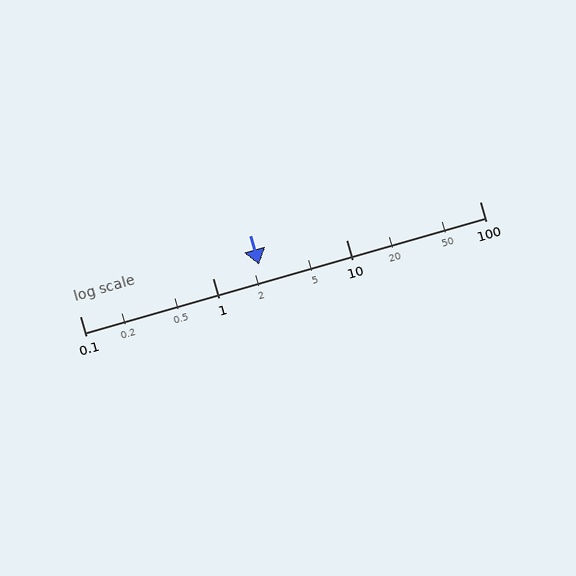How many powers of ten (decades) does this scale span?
The scale spans 3 decades, from 0.1 to 100.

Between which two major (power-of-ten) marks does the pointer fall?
The pointer is between 1 and 10.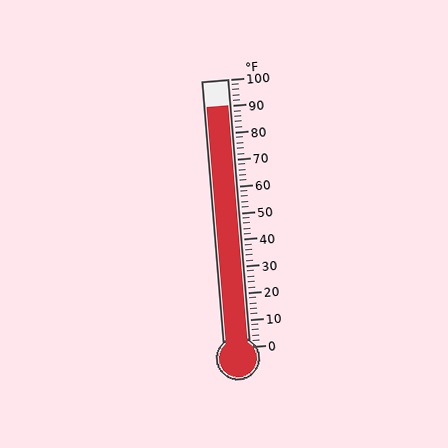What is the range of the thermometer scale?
The thermometer scale ranges from 0°F to 100°F.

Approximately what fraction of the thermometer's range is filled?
The thermometer is filled to approximately 90% of its range.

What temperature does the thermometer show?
The thermometer shows approximately 90°F.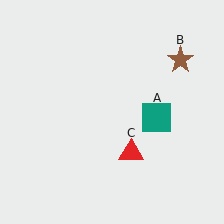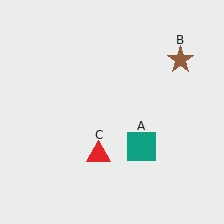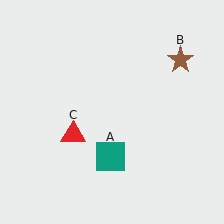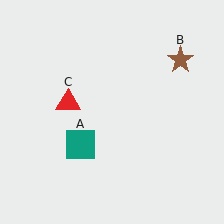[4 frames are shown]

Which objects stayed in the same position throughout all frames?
Brown star (object B) remained stationary.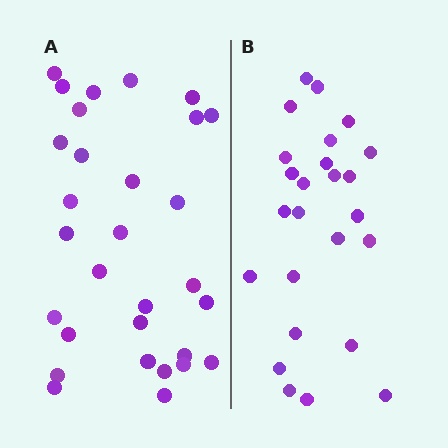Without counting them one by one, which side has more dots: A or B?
Region A (the left region) has more dots.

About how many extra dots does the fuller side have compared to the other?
Region A has about 5 more dots than region B.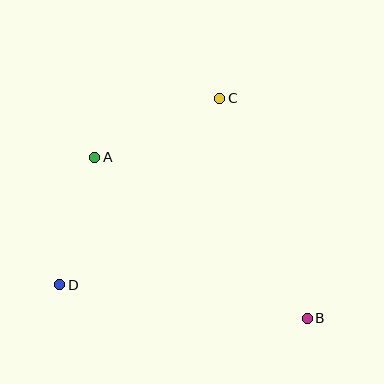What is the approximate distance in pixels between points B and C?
The distance between B and C is approximately 237 pixels.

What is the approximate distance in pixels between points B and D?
The distance between B and D is approximately 250 pixels.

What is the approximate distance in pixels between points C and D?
The distance between C and D is approximately 246 pixels.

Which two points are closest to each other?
Points A and D are closest to each other.